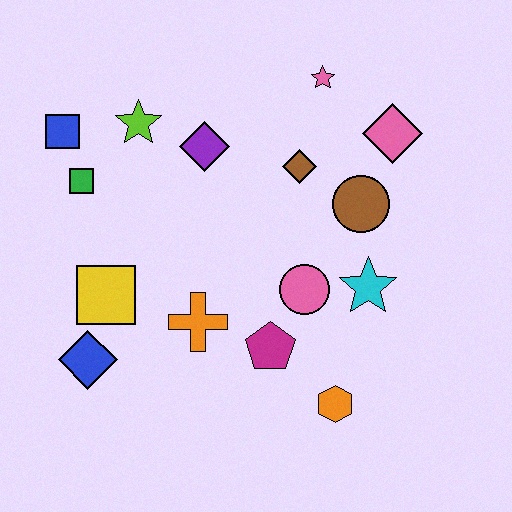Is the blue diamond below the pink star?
Yes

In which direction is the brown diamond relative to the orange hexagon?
The brown diamond is above the orange hexagon.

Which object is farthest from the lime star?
The orange hexagon is farthest from the lime star.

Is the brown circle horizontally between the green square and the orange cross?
No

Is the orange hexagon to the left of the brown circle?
Yes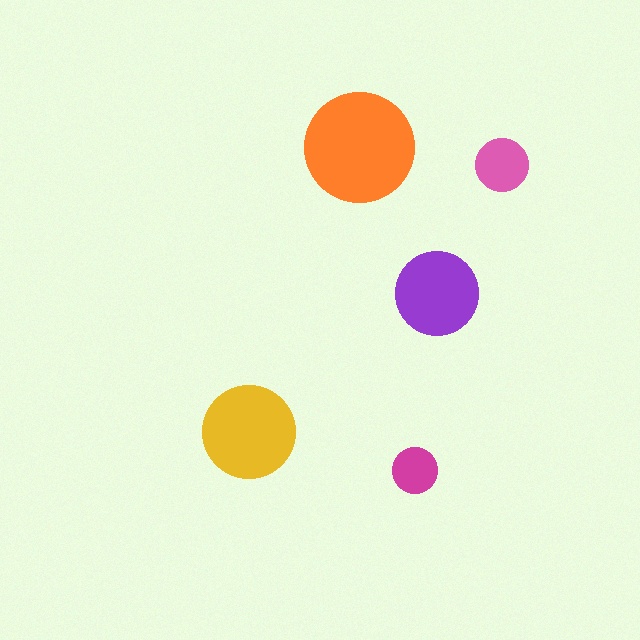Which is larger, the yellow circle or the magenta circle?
The yellow one.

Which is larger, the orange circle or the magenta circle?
The orange one.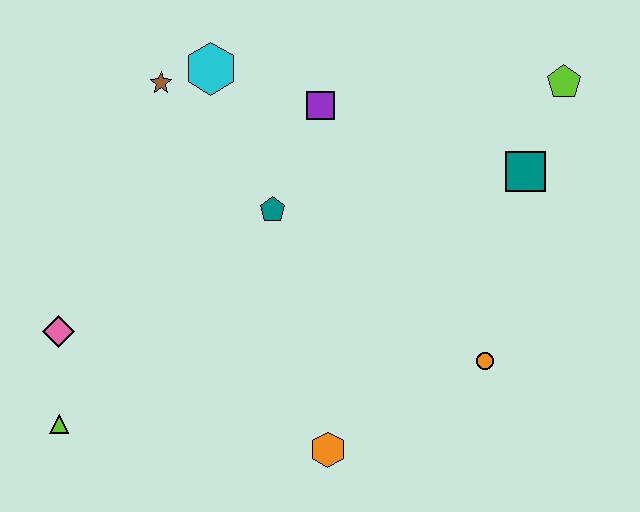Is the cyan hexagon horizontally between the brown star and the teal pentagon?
Yes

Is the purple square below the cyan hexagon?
Yes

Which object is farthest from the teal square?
The lime triangle is farthest from the teal square.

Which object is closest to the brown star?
The cyan hexagon is closest to the brown star.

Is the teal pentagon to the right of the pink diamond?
Yes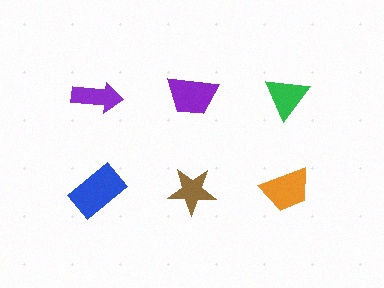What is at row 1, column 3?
A green triangle.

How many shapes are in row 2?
3 shapes.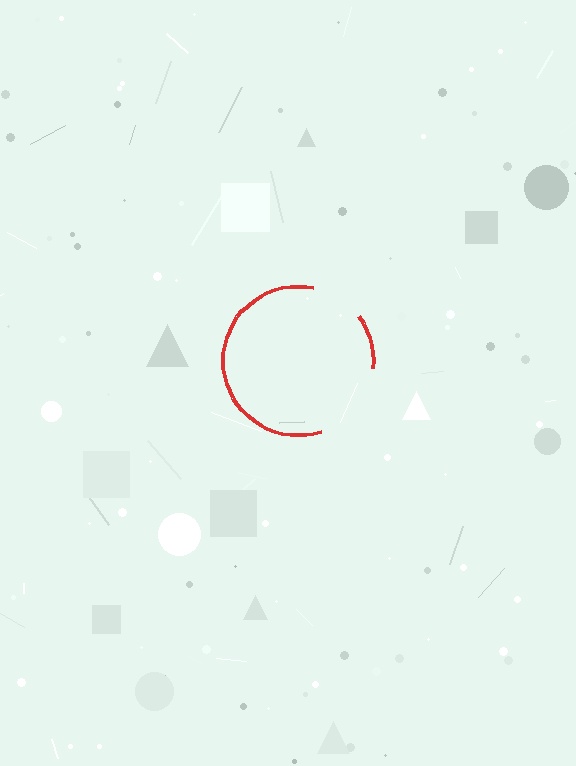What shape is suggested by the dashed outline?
The dashed outline suggests a circle.